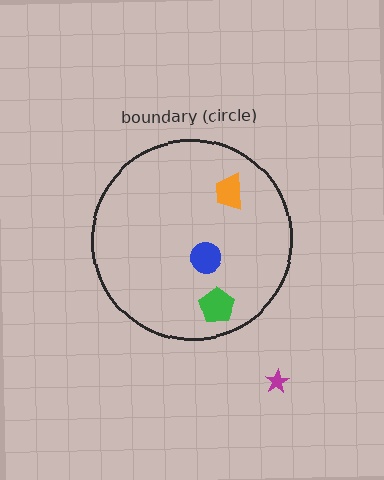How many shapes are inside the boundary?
3 inside, 1 outside.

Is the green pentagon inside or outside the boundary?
Inside.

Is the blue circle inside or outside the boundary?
Inside.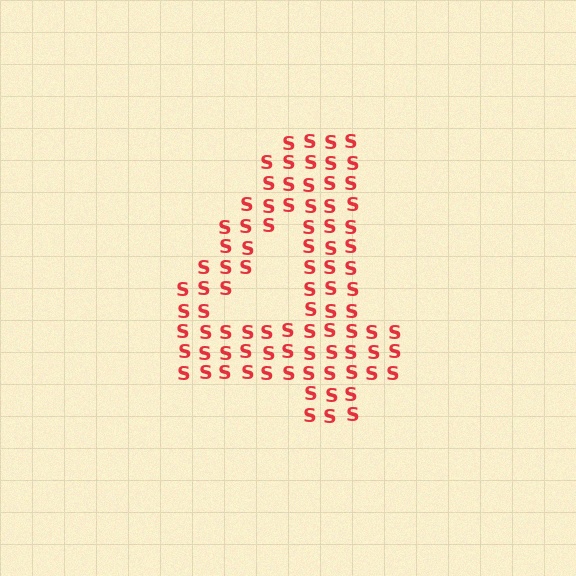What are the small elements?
The small elements are letter S's.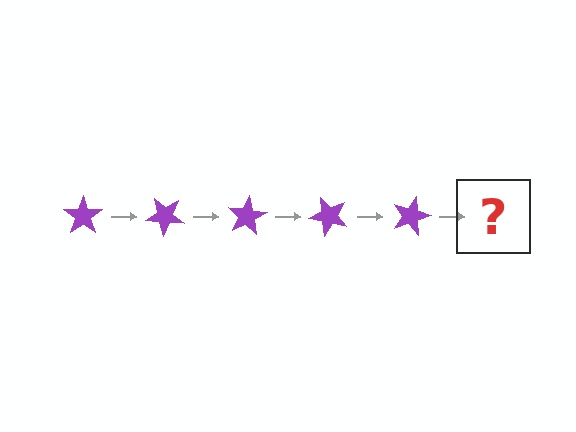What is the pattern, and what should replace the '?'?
The pattern is that the star rotates 40 degrees each step. The '?' should be a purple star rotated 200 degrees.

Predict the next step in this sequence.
The next step is a purple star rotated 200 degrees.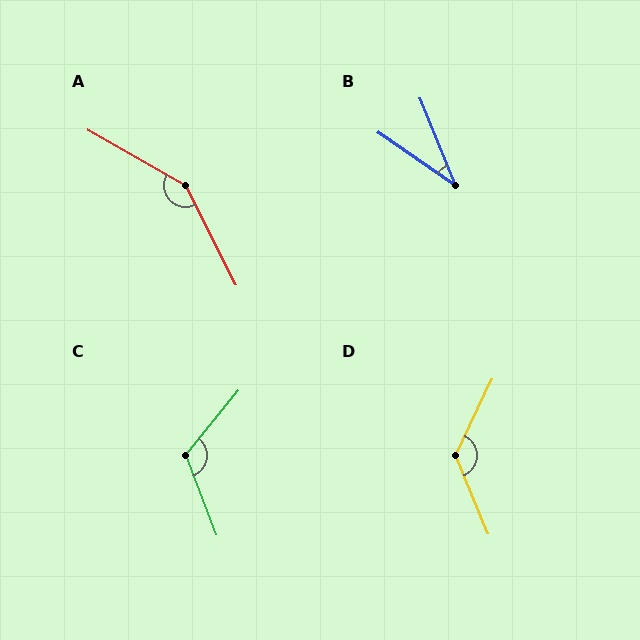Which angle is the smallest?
B, at approximately 33 degrees.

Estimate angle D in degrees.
Approximately 132 degrees.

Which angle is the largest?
A, at approximately 147 degrees.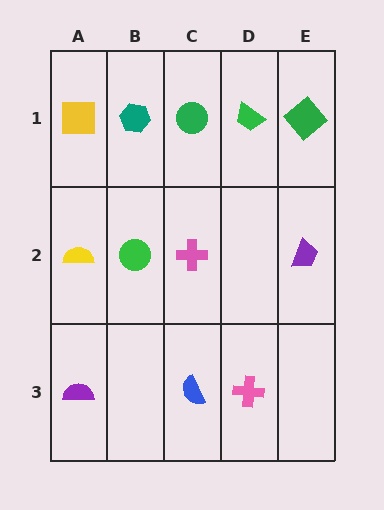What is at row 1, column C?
A green circle.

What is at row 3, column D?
A pink cross.